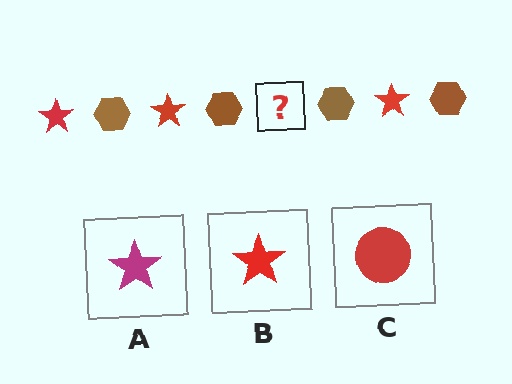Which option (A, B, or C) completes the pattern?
B.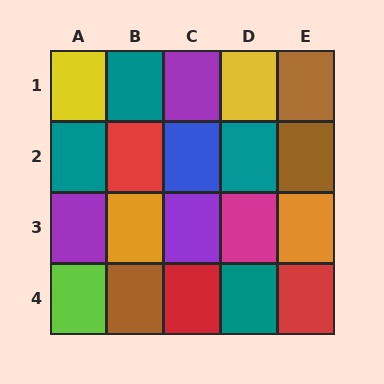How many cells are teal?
4 cells are teal.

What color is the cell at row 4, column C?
Red.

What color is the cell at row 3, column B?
Orange.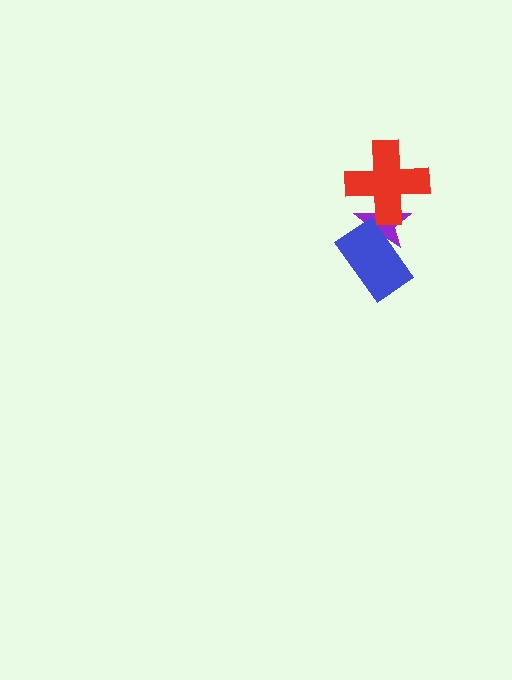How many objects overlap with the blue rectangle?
1 object overlaps with the blue rectangle.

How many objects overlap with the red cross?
1 object overlaps with the red cross.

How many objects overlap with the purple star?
2 objects overlap with the purple star.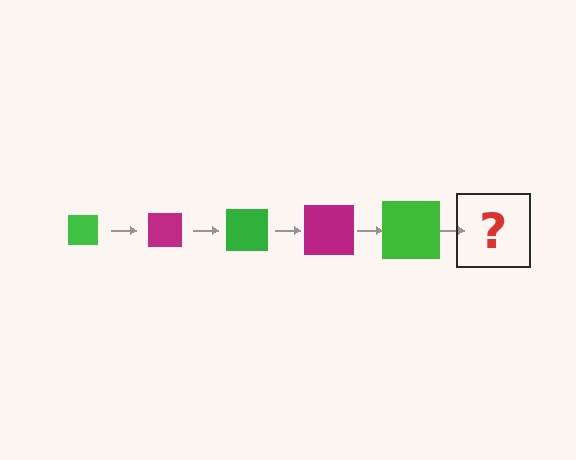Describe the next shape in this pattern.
It should be a magenta square, larger than the previous one.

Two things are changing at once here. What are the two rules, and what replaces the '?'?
The two rules are that the square grows larger each step and the color cycles through green and magenta. The '?' should be a magenta square, larger than the previous one.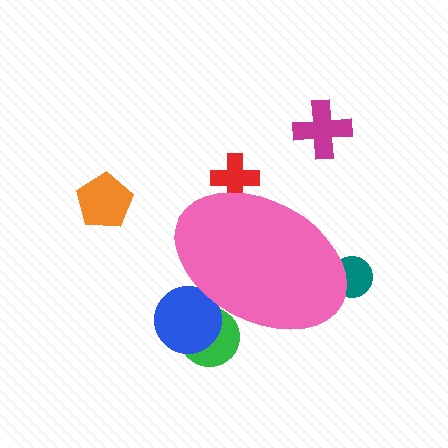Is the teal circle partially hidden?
Yes, the teal circle is partially hidden behind the pink ellipse.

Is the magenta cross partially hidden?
No, the magenta cross is fully visible.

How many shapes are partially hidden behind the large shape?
4 shapes are partially hidden.